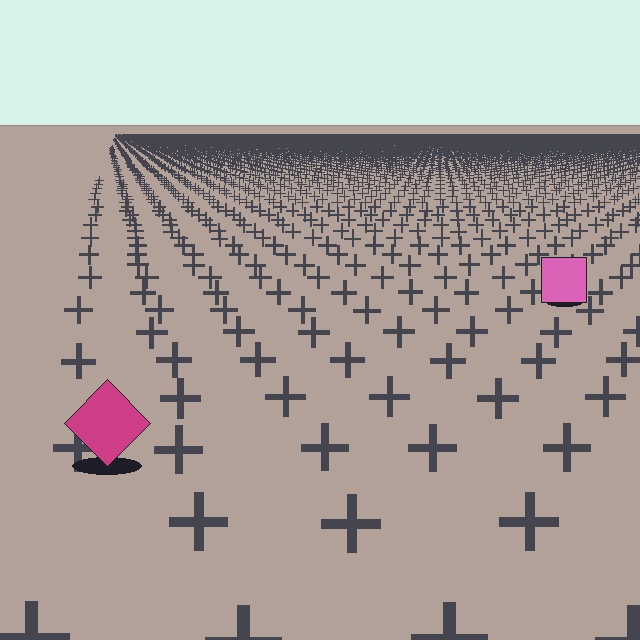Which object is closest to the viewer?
The magenta diamond is closest. The texture marks near it are larger and more spread out.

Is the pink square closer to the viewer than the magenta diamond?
No. The magenta diamond is closer — you can tell from the texture gradient: the ground texture is coarser near it.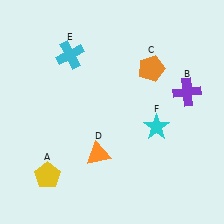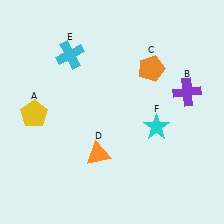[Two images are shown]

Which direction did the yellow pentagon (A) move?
The yellow pentagon (A) moved up.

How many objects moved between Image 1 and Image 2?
1 object moved between the two images.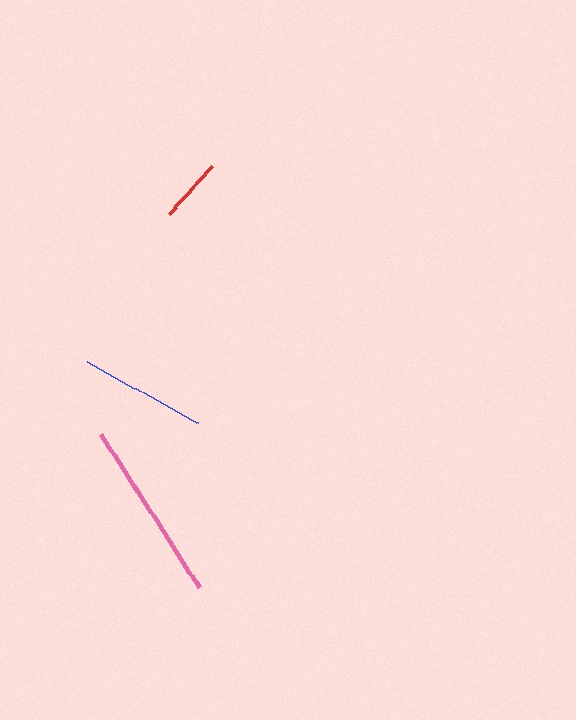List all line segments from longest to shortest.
From longest to shortest: pink, blue, red.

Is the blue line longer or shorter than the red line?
The blue line is longer than the red line.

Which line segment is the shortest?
The red line is the shortest at approximately 64 pixels.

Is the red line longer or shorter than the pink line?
The pink line is longer than the red line.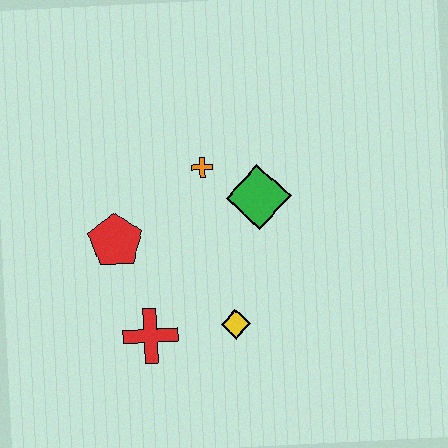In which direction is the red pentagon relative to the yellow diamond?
The red pentagon is to the left of the yellow diamond.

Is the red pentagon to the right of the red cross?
No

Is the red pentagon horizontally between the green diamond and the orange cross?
No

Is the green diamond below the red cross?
No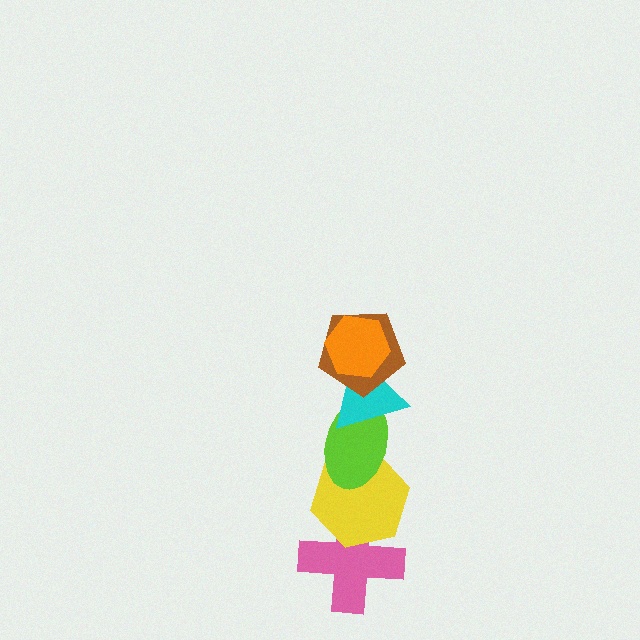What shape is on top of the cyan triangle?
The brown pentagon is on top of the cyan triangle.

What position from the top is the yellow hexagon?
The yellow hexagon is 5th from the top.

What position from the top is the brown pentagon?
The brown pentagon is 2nd from the top.